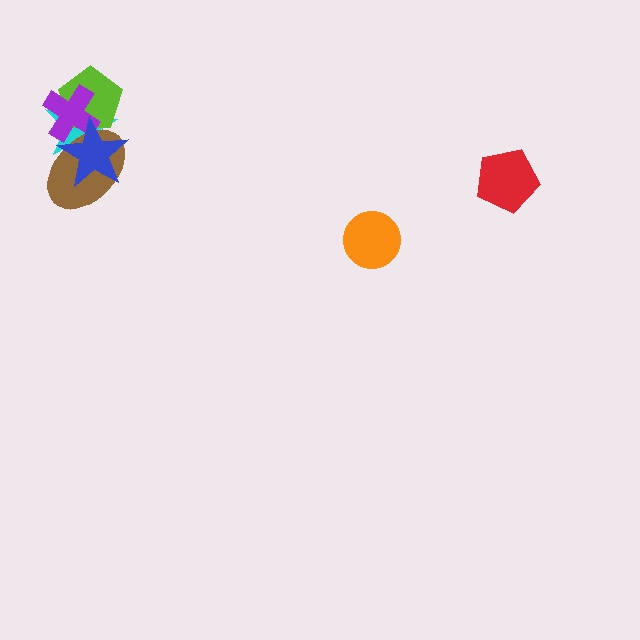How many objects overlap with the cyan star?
4 objects overlap with the cyan star.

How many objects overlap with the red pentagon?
0 objects overlap with the red pentagon.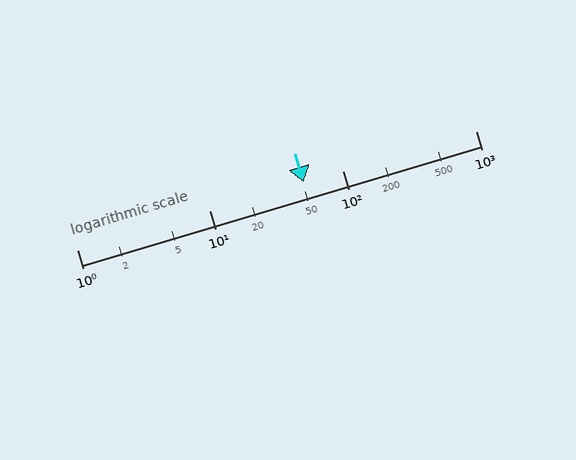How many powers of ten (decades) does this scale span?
The scale spans 3 decades, from 1 to 1000.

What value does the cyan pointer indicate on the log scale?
The pointer indicates approximately 51.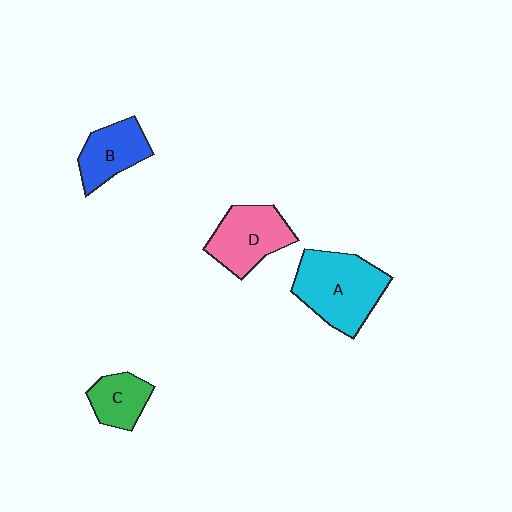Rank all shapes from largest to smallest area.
From largest to smallest: A (cyan), D (pink), B (blue), C (green).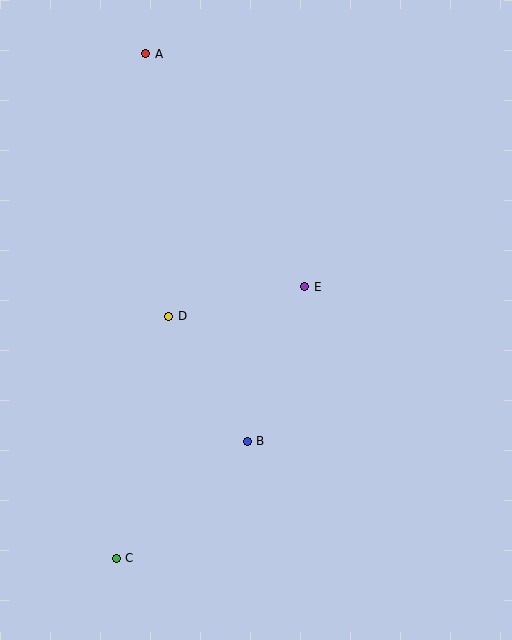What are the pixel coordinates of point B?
Point B is at (247, 441).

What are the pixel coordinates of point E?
Point E is at (305, 287).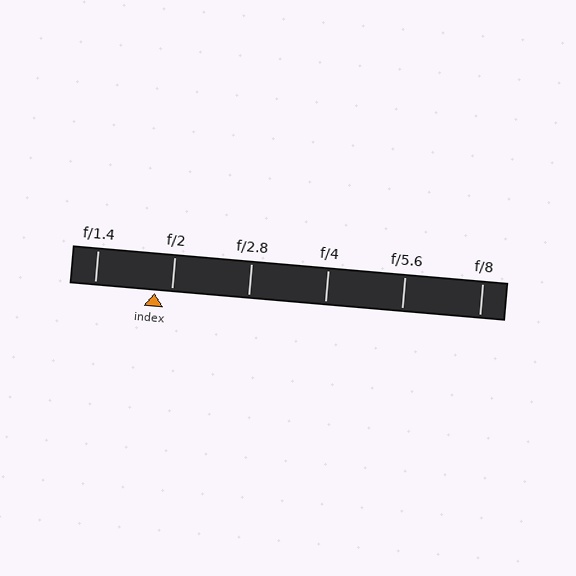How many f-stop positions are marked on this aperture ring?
There are 6 f-stop positions marked.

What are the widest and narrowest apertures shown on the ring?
The widest aperture shown is f/1.4 and the narrowest is f/8.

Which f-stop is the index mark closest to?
The index mark is closest to f/2.